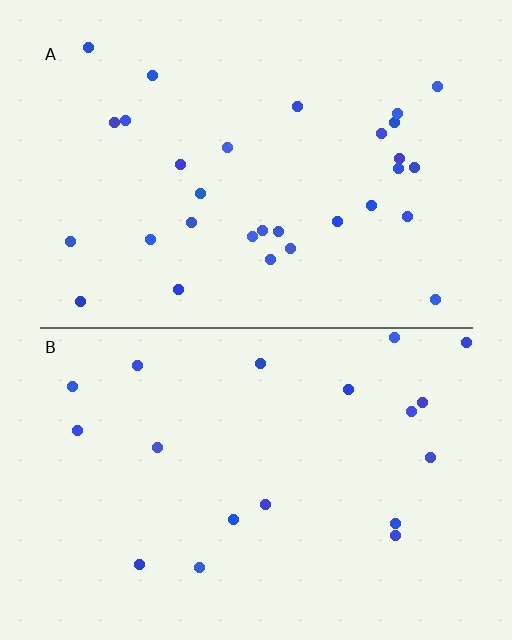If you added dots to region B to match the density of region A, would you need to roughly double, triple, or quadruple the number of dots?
Approximately double.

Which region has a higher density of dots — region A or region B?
A (the top).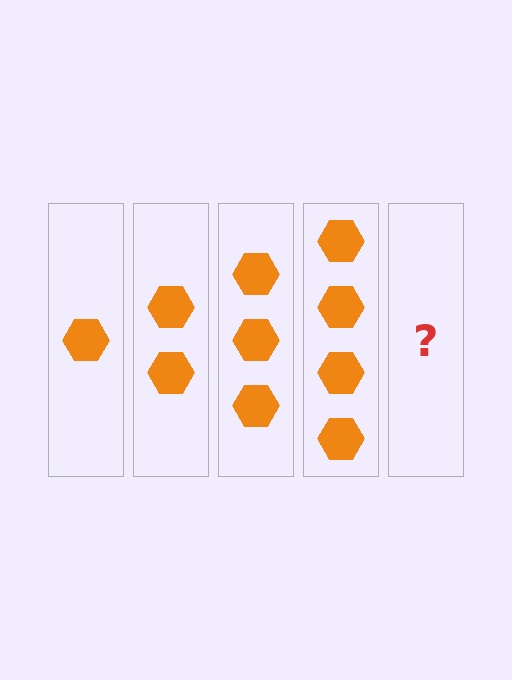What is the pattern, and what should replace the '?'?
The pattern is that each step adds one more hexagon. The '?' should be 5 hexagons.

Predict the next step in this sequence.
The next step is 5 hexagons.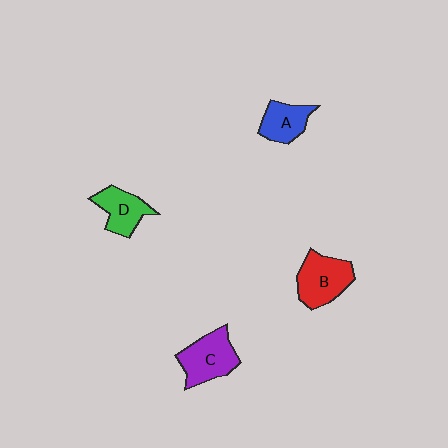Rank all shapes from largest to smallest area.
From largest to smallest: B (red), C (purple), D (green), A (blue).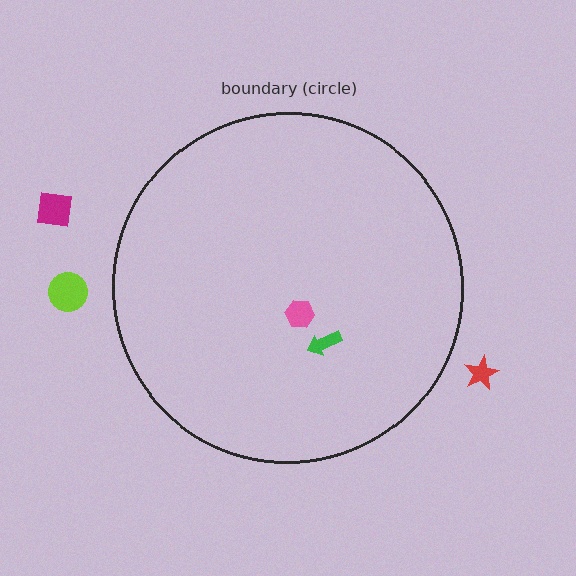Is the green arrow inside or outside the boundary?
Inside.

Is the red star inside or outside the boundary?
Outside.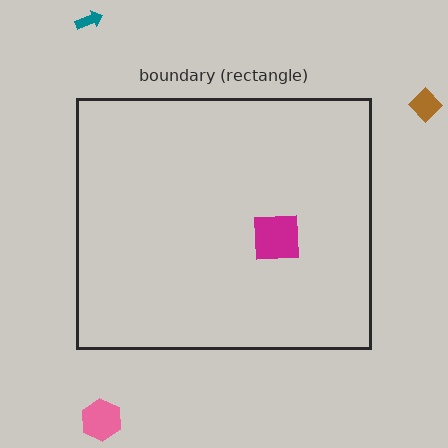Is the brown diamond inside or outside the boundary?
Outside.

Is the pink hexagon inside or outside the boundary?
Outside.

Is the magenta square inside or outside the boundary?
Inside.